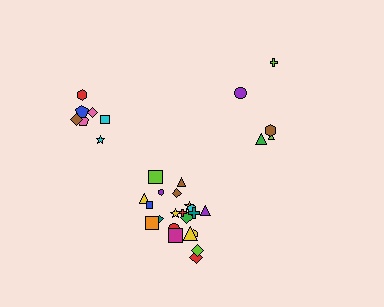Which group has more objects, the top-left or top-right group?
The top-left group.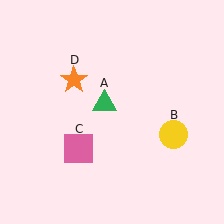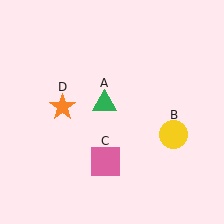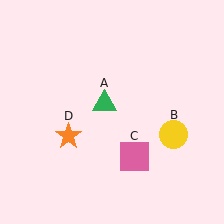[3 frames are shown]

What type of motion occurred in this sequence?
The pink square (object C), orange star (object D) rotated counterclockwise around the center of the scene.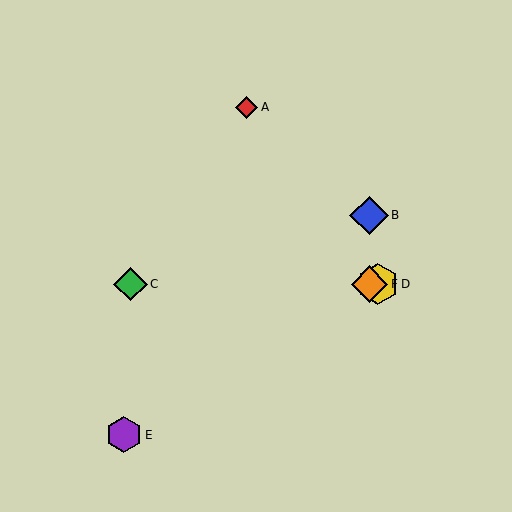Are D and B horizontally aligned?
No, D is at y≈284 and B is at y≈215.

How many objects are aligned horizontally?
3 objects (C, D, F) are aligned horizontally.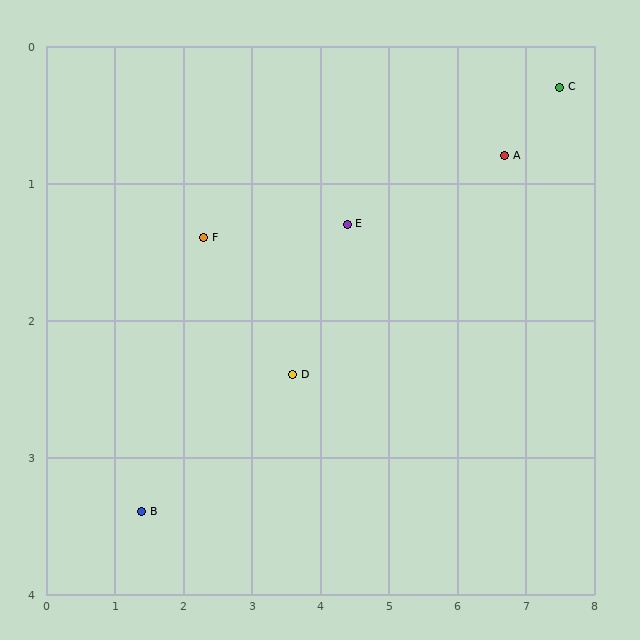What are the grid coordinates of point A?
Point A is at approximately (6.7, 0.8).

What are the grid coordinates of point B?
Point B is at approximately (1.4, 3.4).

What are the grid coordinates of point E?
Point E is at approximately (4.4, 1.3).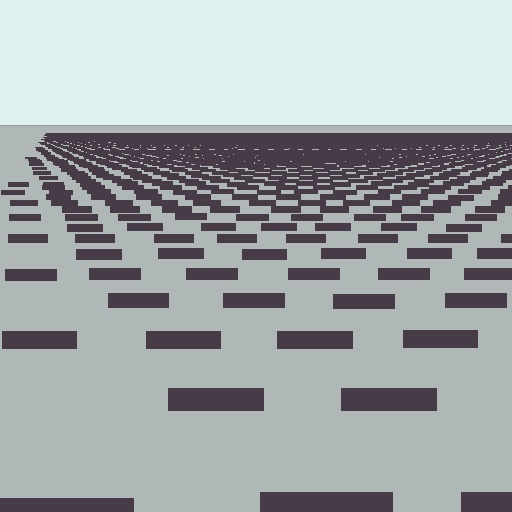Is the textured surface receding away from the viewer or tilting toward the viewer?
The surface is receding away from the viewer. Texture elements get smaller and denser toward the top.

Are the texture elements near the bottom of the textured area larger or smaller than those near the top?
Larger. Near the bottom, elements are closer to the viewer and appear at a bigger on-screen size.